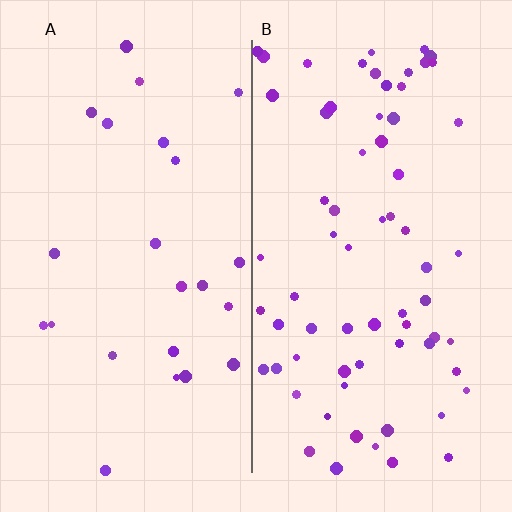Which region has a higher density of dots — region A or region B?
B (the right).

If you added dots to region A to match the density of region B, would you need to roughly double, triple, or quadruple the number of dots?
Approximately triple.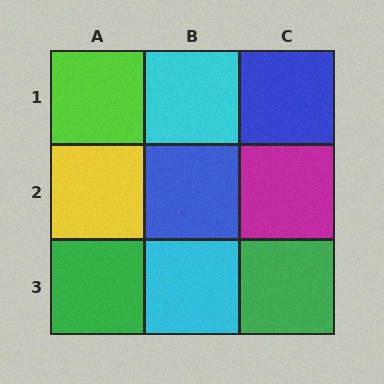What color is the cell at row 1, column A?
Lime.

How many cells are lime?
1 cell is lime.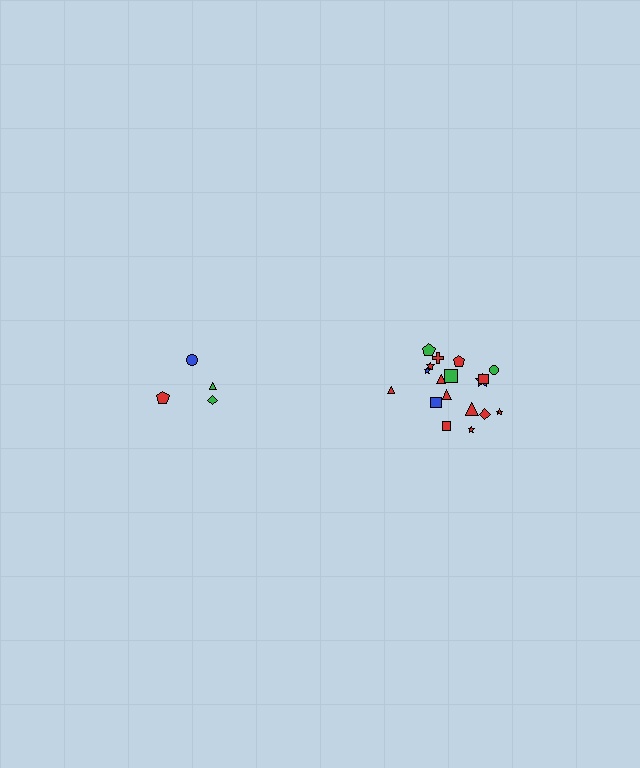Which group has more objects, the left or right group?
The right group.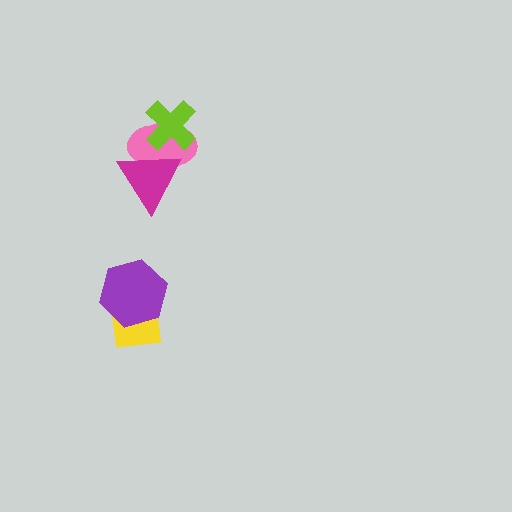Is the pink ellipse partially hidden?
Yes, it is partially covered by another shape.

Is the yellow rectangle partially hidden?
Yes, it is partially covered by another shape.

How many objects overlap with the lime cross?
2 objects overlap with the lime cross.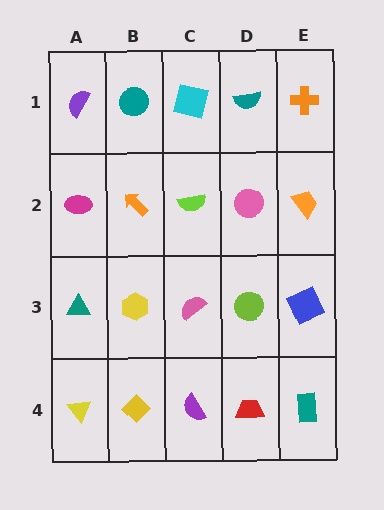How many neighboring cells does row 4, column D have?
3.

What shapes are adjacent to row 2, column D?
A teal semicircle (row 1, column D), a lime circle (row 3, column D), a lime semicircle (row 2, column C), an orange trapezoid (row 2, column E).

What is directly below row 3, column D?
A red trapezoid.